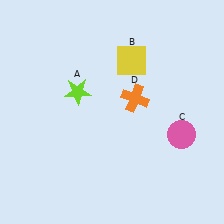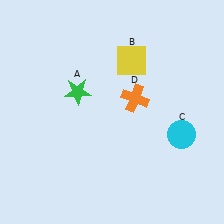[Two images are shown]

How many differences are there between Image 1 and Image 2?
There are 2 differences between the two images.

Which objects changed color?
A changed from lime to green. C changed from pink to cyan.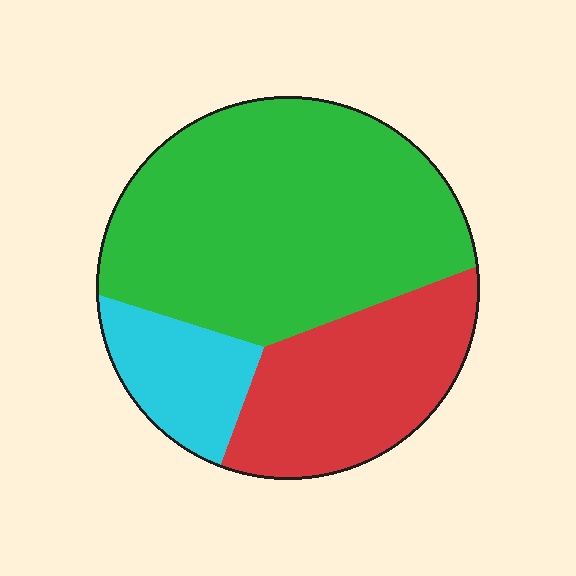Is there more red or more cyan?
Red.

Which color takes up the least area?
Cyan, at roughly 15%.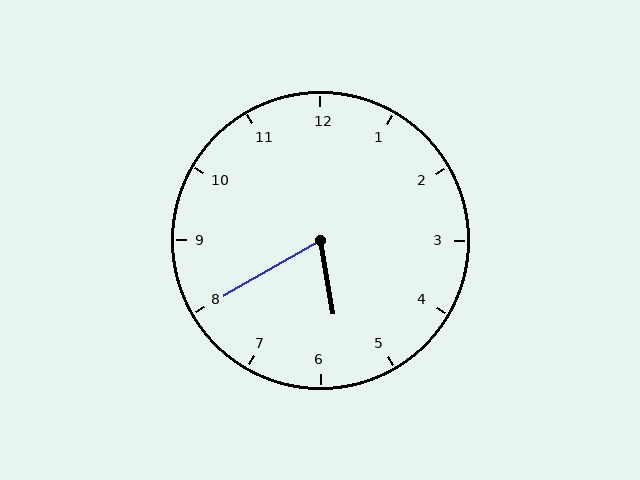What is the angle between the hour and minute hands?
Approximately 70 degrees.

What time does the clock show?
5:40.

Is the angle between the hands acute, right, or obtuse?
It is acute.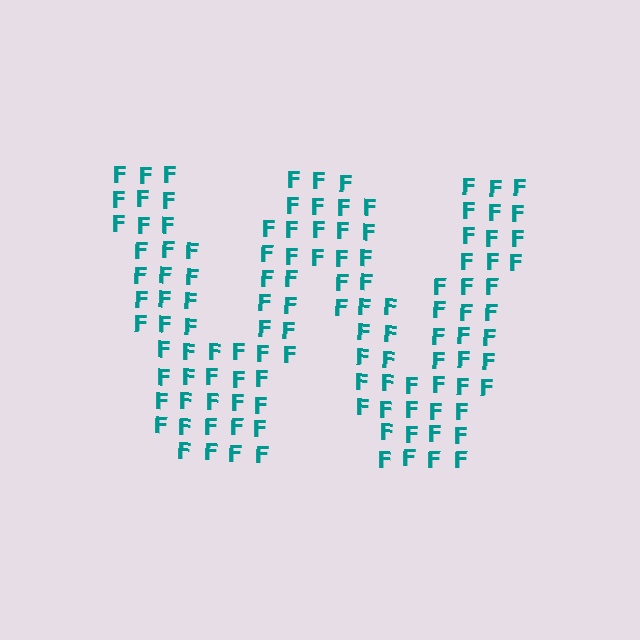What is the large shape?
The large shape is the letter W.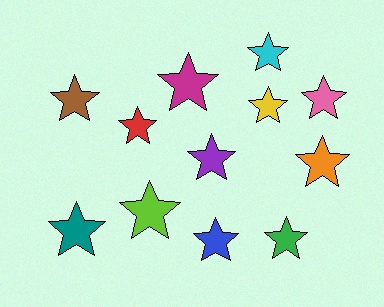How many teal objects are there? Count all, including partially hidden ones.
There is 1 teal object.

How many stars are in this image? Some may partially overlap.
There are 12 stars.